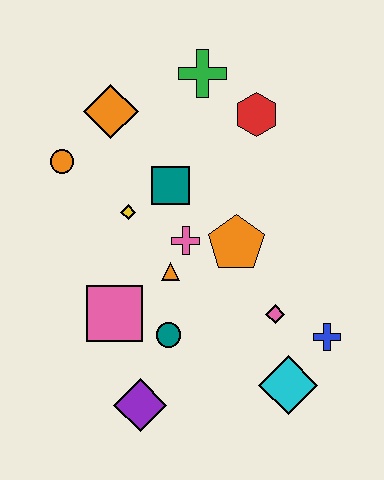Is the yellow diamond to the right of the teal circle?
No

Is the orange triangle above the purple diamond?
Yes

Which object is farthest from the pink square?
The green cross is farthest from the pink square.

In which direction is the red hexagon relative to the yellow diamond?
The red hexagon is to the right of the yellow diamond.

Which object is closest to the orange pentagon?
The pink cross is closest to the orange pentagon.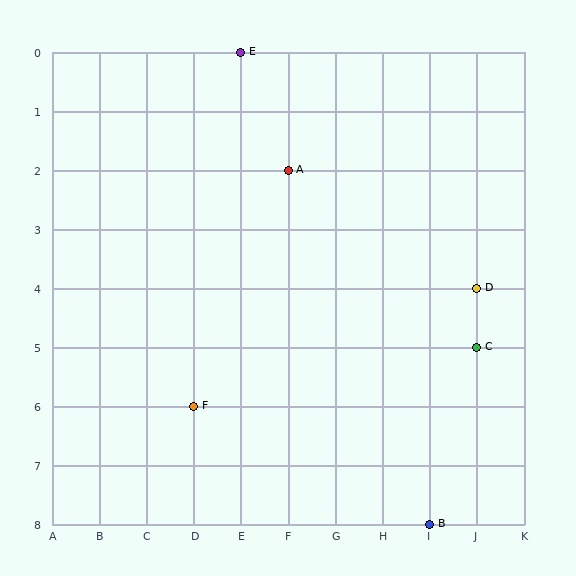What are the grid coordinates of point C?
Point C is at grid coordinates (J, 5).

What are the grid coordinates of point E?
Point E is at grid coordinates (E, 0).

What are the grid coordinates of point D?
Point D is at grid coordinates (J, 4).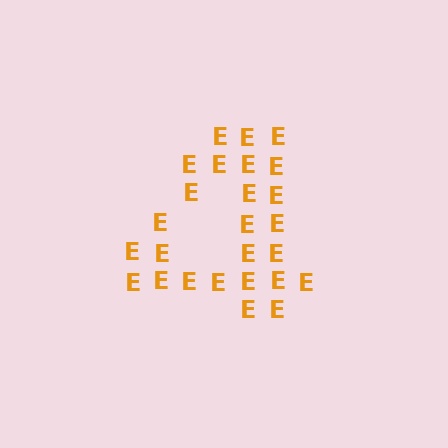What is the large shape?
The large shape is the digit 4.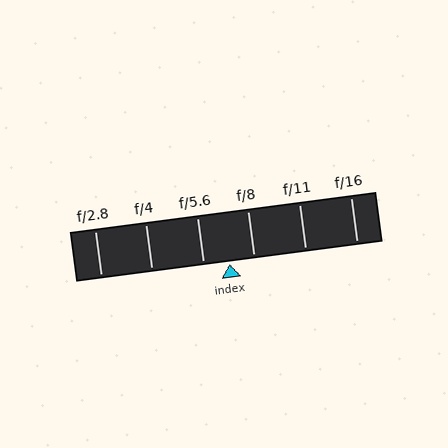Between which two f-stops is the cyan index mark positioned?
The index mark is between f/5.6 and f/8.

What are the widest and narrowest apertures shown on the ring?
The widest aperture shown is f/2.8 and the narrowest is f/16.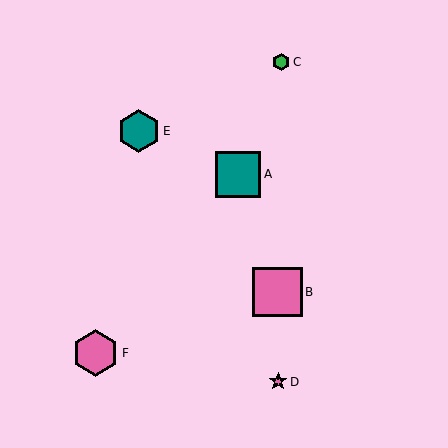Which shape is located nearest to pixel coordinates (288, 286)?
The pink square (labeled B) at (277, 292) is nearest to that location.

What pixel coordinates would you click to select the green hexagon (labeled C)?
Click at (281, 62) to select the green hexagon C.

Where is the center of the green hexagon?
The center of the green hexagon is at (281, 62).